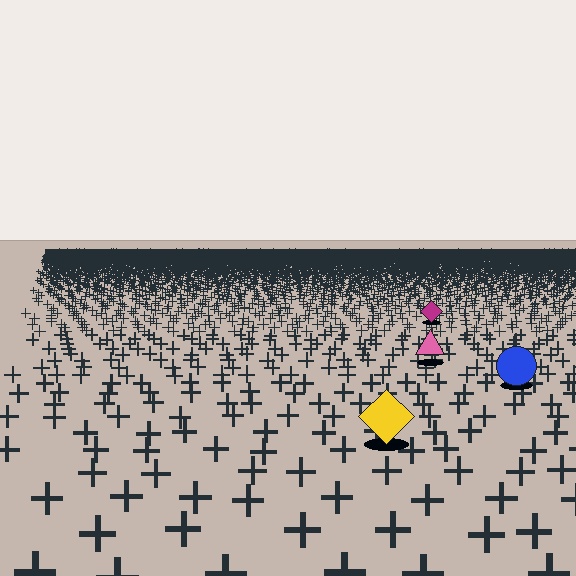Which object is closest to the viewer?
The yellow diamond is closest. The texture marks near it are larger and more spread out.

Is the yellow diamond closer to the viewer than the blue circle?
Yes. The yellow diamond is closer — you can tell from the texture gradient: the ground texture is coarser near it.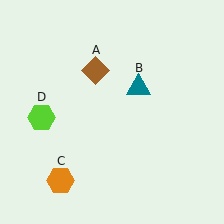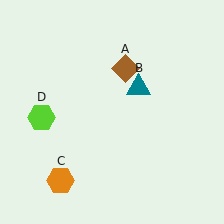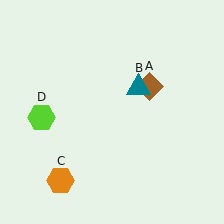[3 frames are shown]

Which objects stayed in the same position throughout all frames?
Teal triangle (object B) and orange hexagon (object C) and lime hexagon (object D) remained stationary.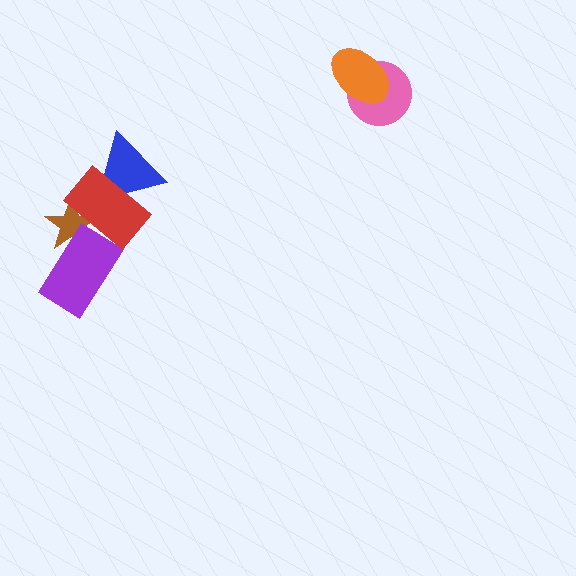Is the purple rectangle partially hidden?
Yes, it is partially covered by another shape.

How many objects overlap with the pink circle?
1 object overlaps with the pink circle.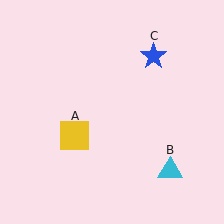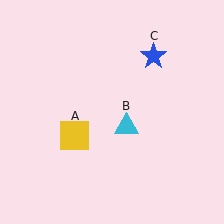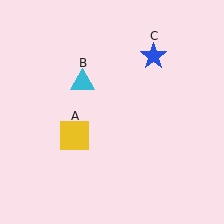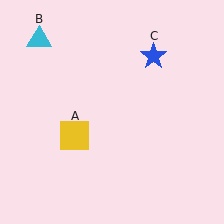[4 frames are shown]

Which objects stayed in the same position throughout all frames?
Yellow square (object A) and blue star (object C) remained stationary.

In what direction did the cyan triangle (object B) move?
The cyan triangle (object B) moved up and to the left.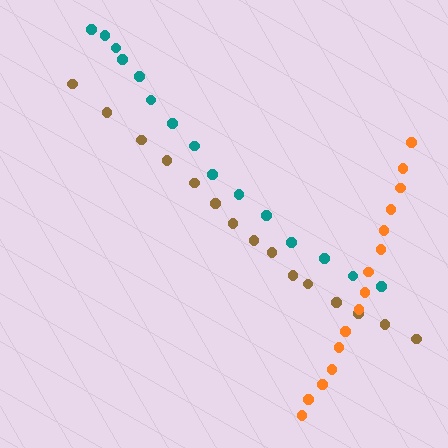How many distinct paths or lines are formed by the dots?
There are 3 distinct paths.